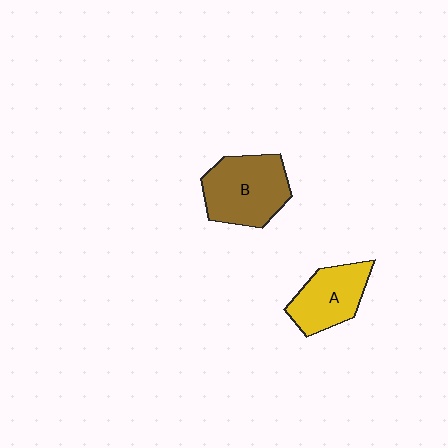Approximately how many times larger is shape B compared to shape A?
Approximately 1.3 times.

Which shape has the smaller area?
Shape A (yellow).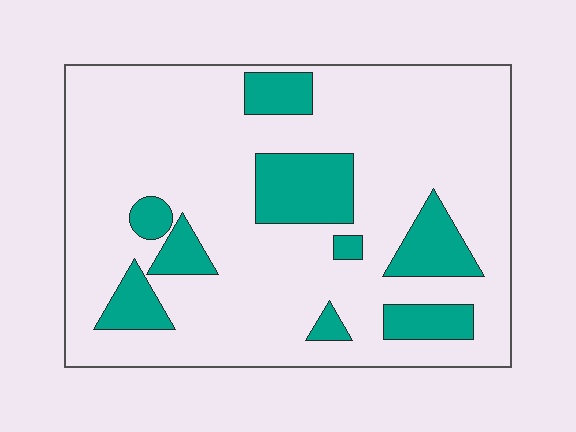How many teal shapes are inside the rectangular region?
9.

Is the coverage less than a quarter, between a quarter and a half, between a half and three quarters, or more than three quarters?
Less than a quarter.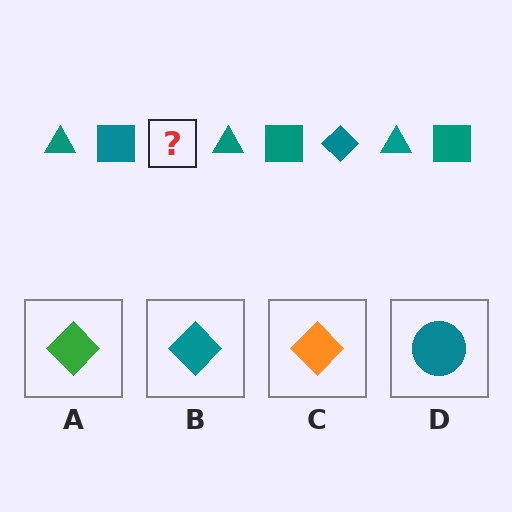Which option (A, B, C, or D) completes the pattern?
B.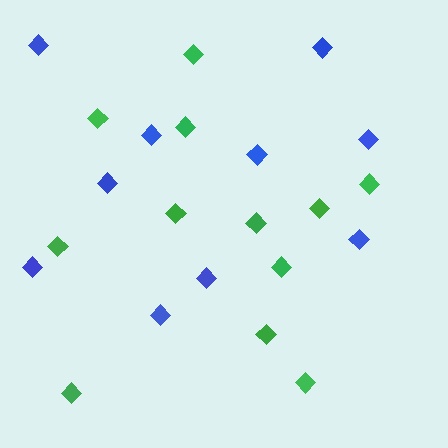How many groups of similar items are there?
There are 2 groups: one group of blue diamonds (10) and one group of green diamonds (12).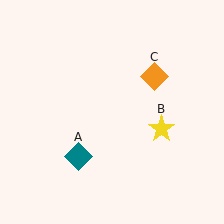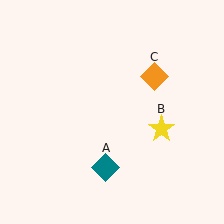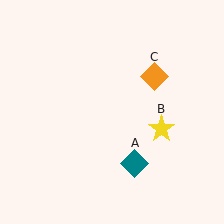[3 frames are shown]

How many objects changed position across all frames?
1 object changed position: teal diamond (object A).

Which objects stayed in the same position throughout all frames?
Yellow star (object B) and orange diamond (object C) remained stationary.